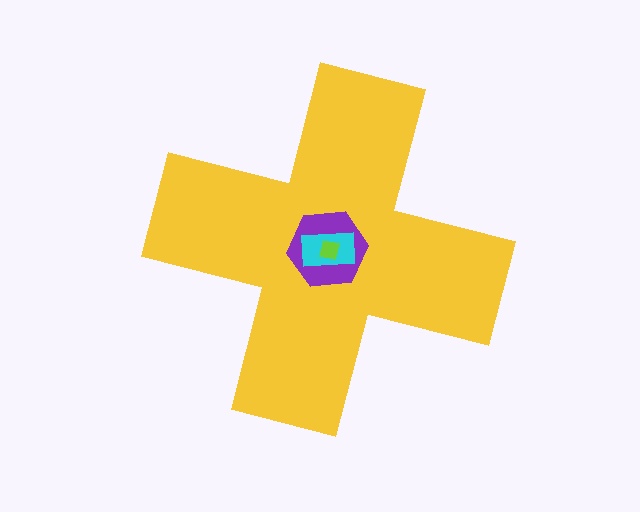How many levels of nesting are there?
4.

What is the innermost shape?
The lime square.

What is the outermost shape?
The yellow cross.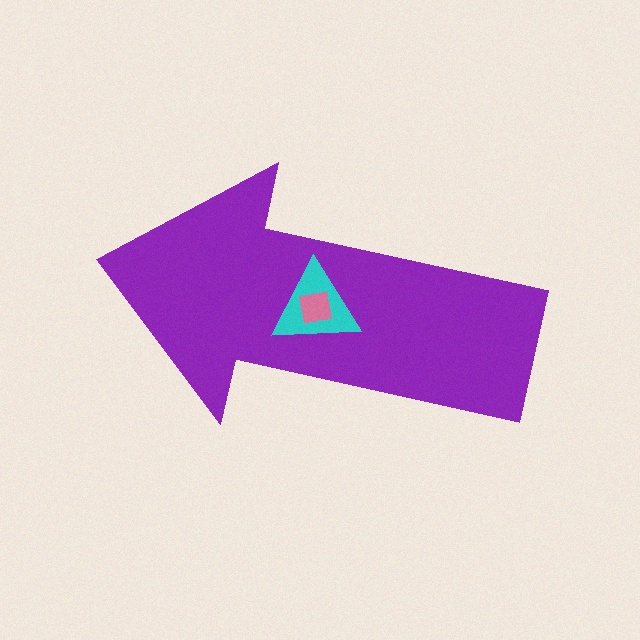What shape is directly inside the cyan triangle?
The pink square.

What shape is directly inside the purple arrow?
The cyan triangle.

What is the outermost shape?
The purple arrow.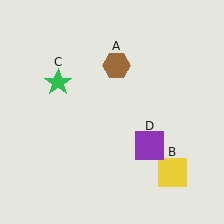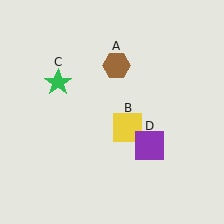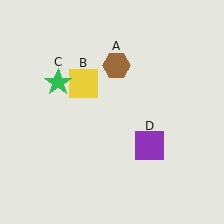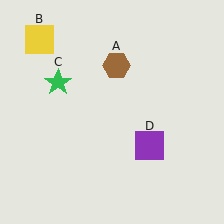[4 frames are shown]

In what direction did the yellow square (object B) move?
The yellow square (object B) moved up and to the left.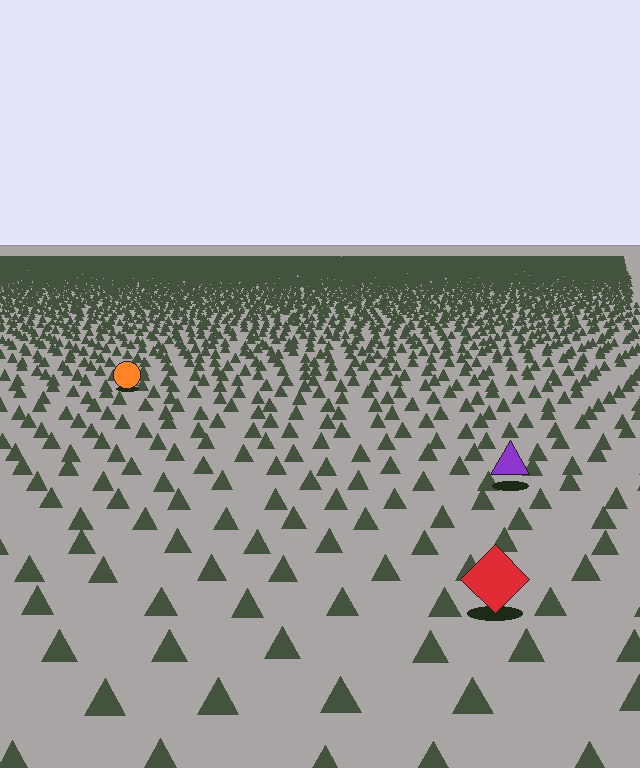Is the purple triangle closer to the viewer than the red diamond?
No. The red diamond is closer — you can tell from the texture gradient: the ground texture is coarser near it.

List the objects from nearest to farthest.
From nearest to farthest: the red diamond, the purple triangle, the orange circle.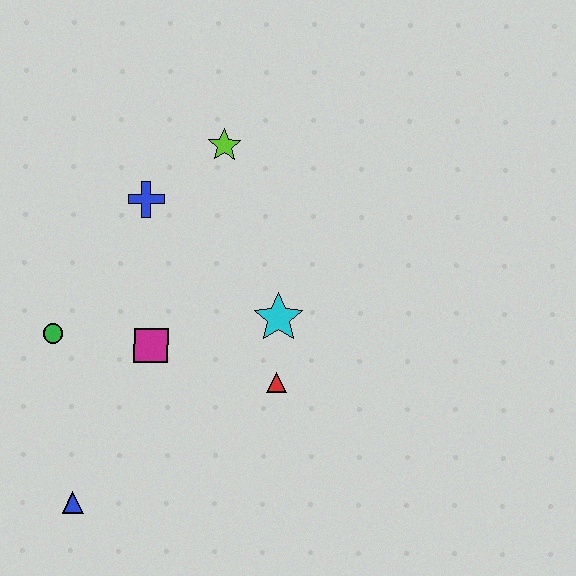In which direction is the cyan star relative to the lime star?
The cyan star is below the lime star.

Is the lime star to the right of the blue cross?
Yes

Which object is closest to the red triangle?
The cyan star is closest to the red triangle.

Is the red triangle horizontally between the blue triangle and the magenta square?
No